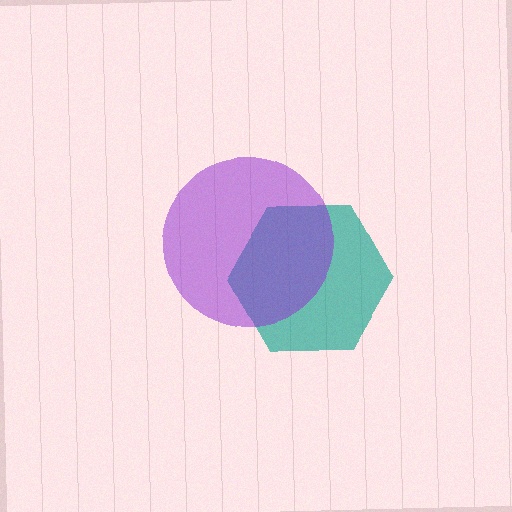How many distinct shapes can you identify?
There are 2 distinct shapes: a teal hexagon, a purple circle.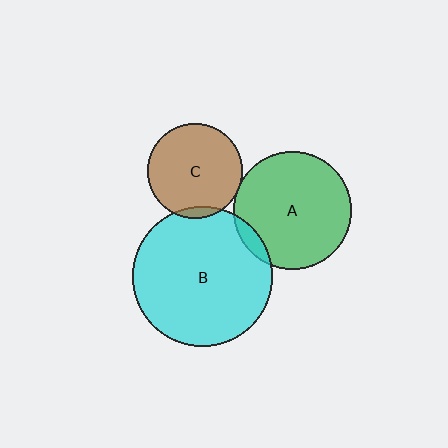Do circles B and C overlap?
Yes.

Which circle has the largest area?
Circle B (cyan).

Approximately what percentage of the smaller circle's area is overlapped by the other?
Approximately 5%.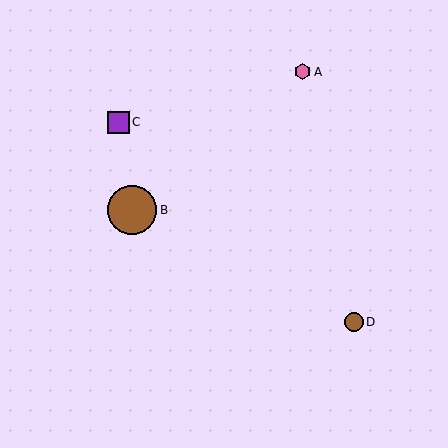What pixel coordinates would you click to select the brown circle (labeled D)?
Click at (354, 322) to select the brown circle D.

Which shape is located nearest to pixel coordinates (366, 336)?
The brown circle (labeled D) at (354, 322) is nearest to that location.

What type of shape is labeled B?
Shape B is a brown circle.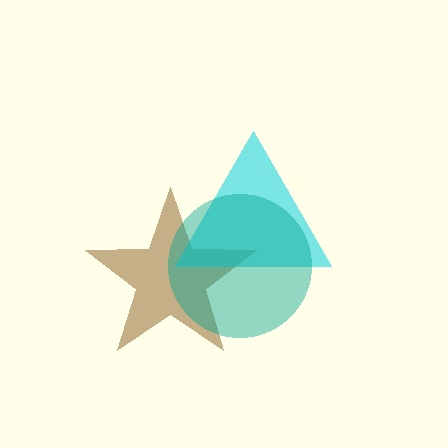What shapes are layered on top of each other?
The layered shapes are: a brown star, a cyan triangle, a teal circle.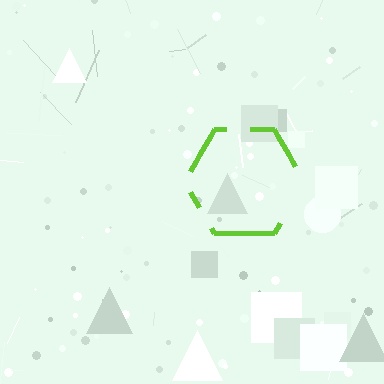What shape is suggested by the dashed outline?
The dashed outline suggests a hexagon.